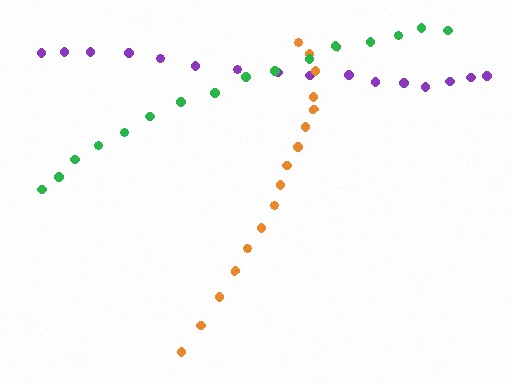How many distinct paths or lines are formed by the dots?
There are 3 distinct paths.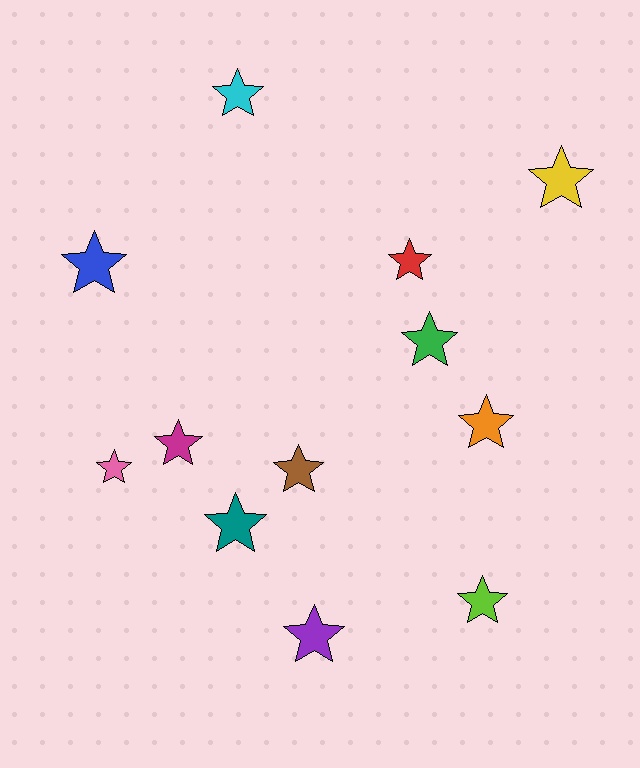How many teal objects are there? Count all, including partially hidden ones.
There is 1 teal object.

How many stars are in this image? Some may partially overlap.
There are 12 stars.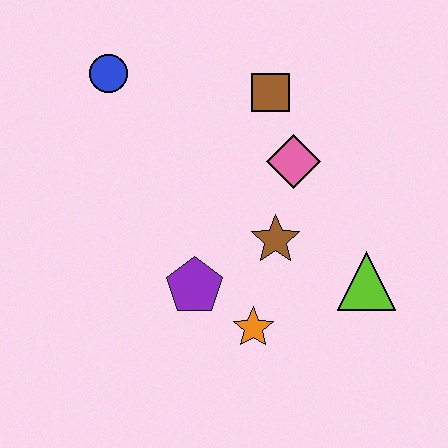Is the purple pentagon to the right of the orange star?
No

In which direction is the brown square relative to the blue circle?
The brown square is to the right of the blue circle.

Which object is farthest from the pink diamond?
The blue circle is farthest from the pink diamond.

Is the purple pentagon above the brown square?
No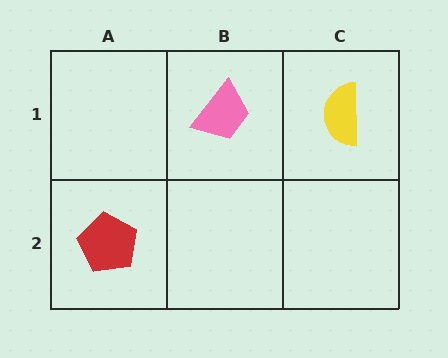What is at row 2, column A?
A red pentagon.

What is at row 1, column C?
A yellow semicircle.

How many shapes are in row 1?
2 shapes.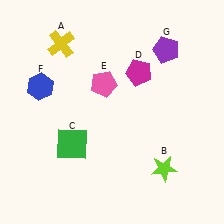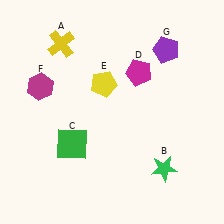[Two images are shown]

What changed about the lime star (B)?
In Image 1, B is lime. In Image 2, it changed to green.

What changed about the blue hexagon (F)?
In Image 1, F is blue. In Image 2, it changed to magenta.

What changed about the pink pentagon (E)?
In Image 1, E is pink. In Image 2, it changed to yellow.